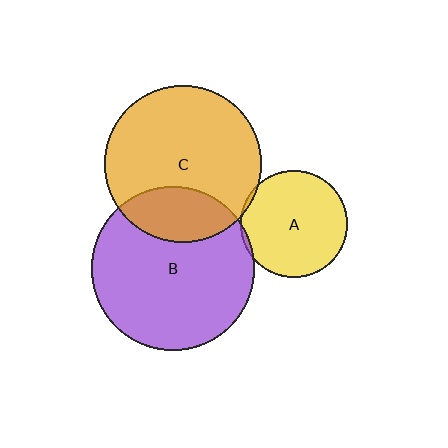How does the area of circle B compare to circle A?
Approximately 2.3 times.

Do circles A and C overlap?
Yes.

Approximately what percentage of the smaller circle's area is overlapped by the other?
Approximately 5%.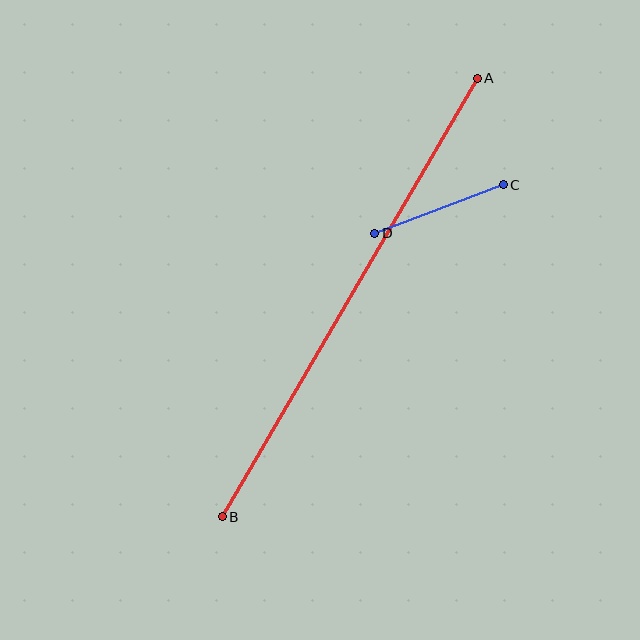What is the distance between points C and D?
The distance is approximately 137 pixels.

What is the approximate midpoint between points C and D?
The midpoint is at approximately (439, 209) pixels.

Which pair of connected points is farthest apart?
Points A and B are farthest apart.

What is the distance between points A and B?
The distance is approximately 507 pixels.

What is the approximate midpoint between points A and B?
The midpoint is at approximately (350, 298) pixels.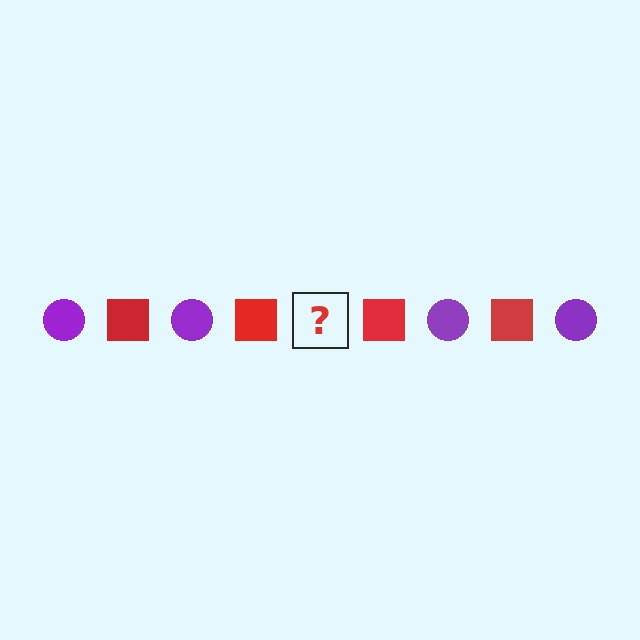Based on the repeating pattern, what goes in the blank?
The blank should be a purple circle.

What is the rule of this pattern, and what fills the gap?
The rule is that the pattern alternates between purple circle and red square. The gap should be filled with a purple circle.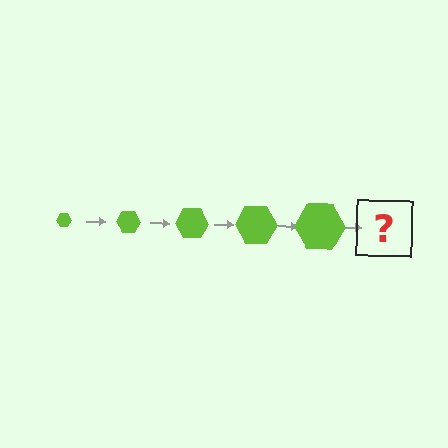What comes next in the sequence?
The next element should be a lime hexagon, larger than the previous one.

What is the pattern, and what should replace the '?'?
The pattern is that the hexagon gets progressively larger each step. The '?' should be a lime hexagon, larger than the previous one.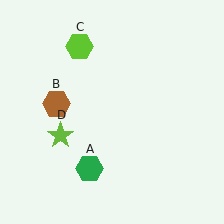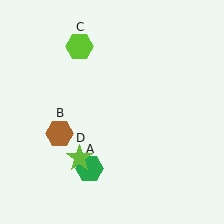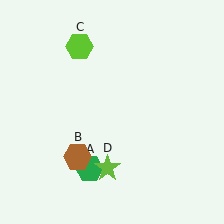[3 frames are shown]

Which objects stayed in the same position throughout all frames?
Green hexagon (object A) and lime hexagon (object C) remained stationary.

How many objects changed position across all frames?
2 objects changed position: brown hexagon (object B), lime star (object D).